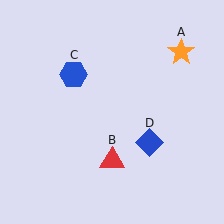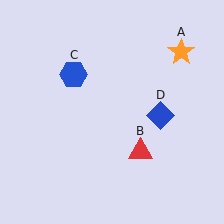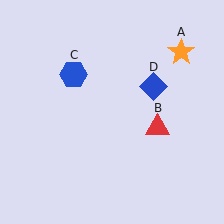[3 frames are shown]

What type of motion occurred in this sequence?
The red triangle (object B), blue diamond (object D) rotated counterclockwise around the center of the scene.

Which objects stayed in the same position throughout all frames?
Orange star (object A) and blue hexagon (object C) remained stationary.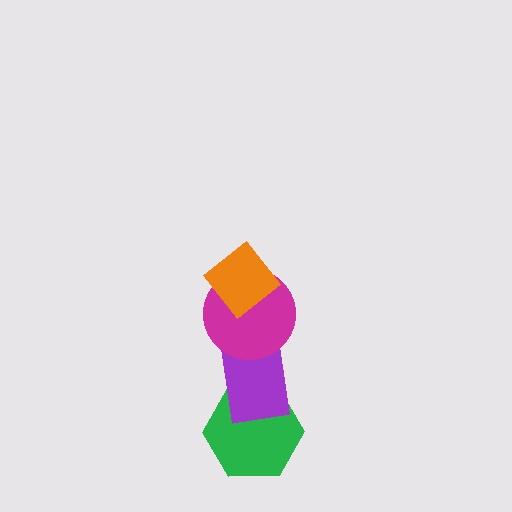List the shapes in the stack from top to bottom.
From top to bottom: the orange diamond, the magenta circle, the purple rectangle, the green hexagon.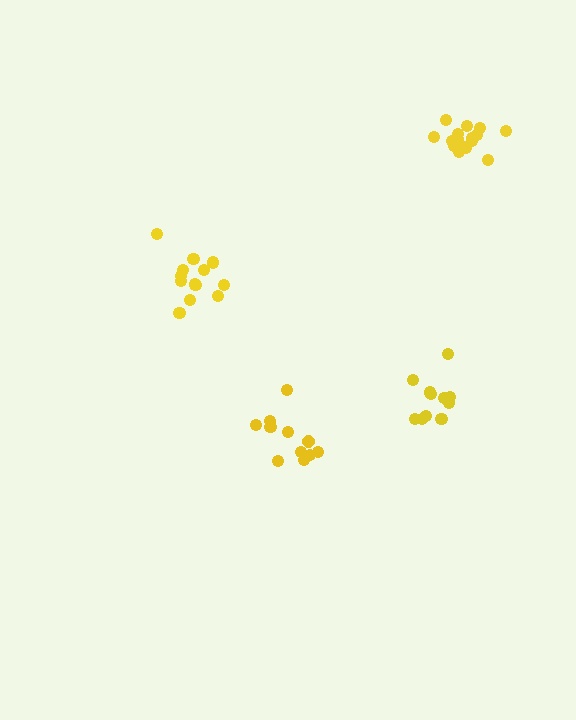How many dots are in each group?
Group 1: 13 dots, Group 2: 11 dots, Group 3: 16 dots, Group 4: 11 dots (51 total).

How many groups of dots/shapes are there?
There are 4 groups.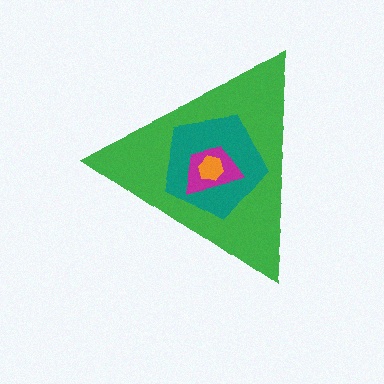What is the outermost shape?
The green triangle.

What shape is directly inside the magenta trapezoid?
The orange hexagon.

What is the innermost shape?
The orange hexagon.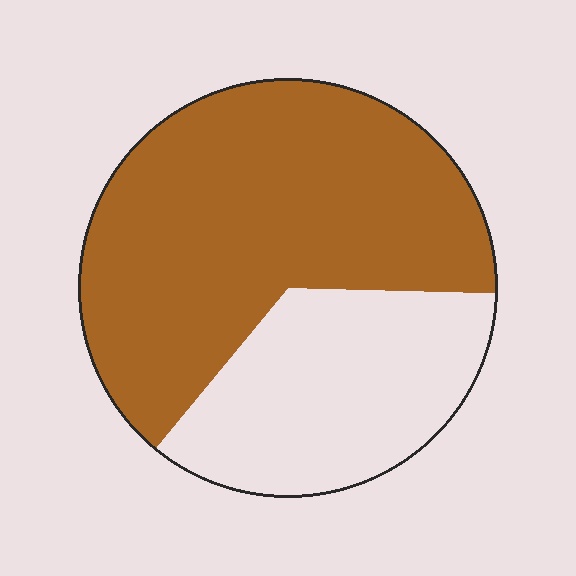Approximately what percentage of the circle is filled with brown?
Approximately 65%.